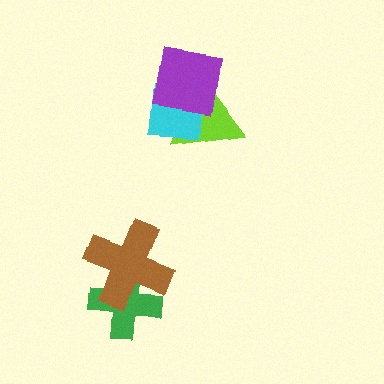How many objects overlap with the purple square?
2 objects overlap with the purple square.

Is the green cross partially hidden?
Yes, it is partially covered by another shape.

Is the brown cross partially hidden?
No, no other shape covers it.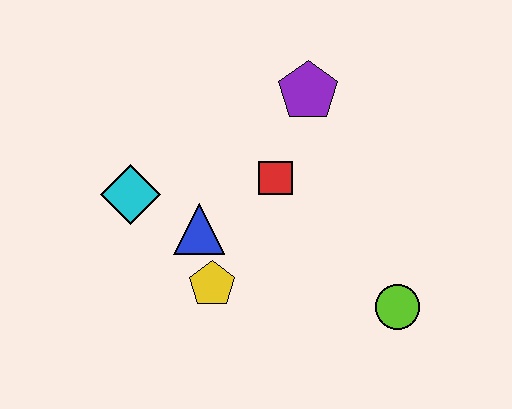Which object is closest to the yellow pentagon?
The blue triangle is closest to the yellow pentagon.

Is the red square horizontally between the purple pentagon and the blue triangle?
Yes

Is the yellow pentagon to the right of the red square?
No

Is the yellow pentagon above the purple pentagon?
No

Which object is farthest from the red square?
The lime circle is farthest from the red square.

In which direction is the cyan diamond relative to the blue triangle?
The cyan diamond is to the left of the blue triangle.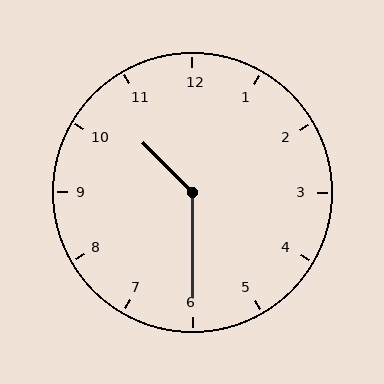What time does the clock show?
10:30.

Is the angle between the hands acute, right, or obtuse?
It is obtuse.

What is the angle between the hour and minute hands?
Approximately 135 degrees.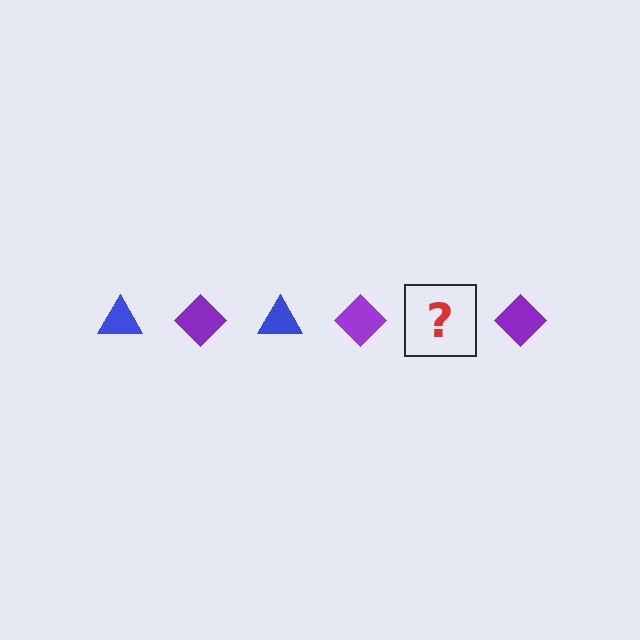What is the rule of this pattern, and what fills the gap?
The rule is that the pattern alternates between blue triangle and purple diamond. The gap should be filled with a blue triangle.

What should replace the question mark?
The question mark should be replaced with a blue triangle.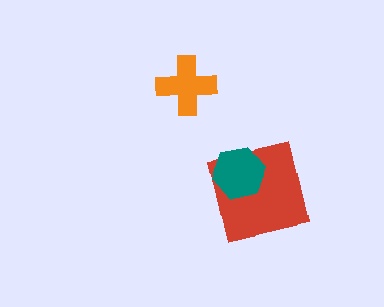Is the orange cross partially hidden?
No, no other shape covers it.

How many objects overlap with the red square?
1 object overlaps with the red square.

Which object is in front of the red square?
The teal hexagon is in front of the red square.